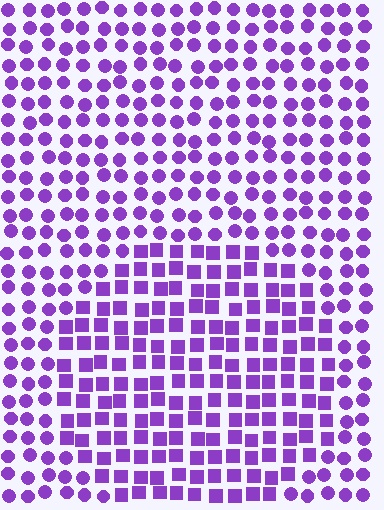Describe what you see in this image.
The image is filled with small purple elements arranged in a uniform grid. A circle-shaped region contains squares, while the surrounding area contains circles. The boundary is defined purely by the change in element shape.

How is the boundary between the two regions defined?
The boundary is defined by a change in element shape: squares inside vs. circles outside. All elements share the same color and spacing.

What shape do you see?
I see a circle.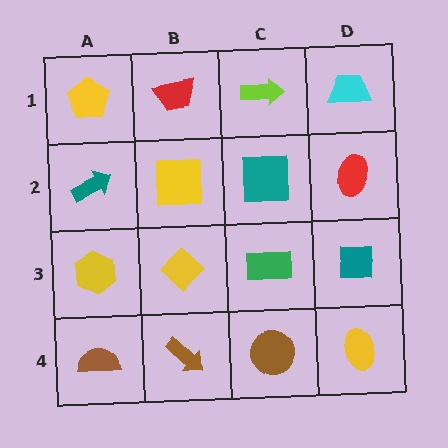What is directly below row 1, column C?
A teal square.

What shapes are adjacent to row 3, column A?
A teal arrow (row 2, column A), a brown semicircle (row 4, column A), a yellow diamond (row 3, column B).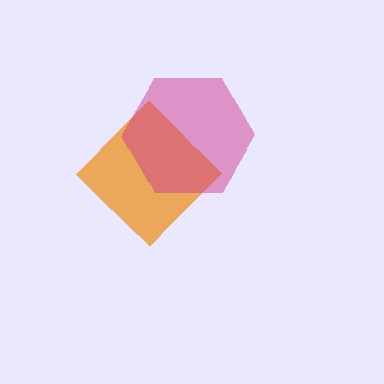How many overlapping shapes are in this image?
There are 2 overlapping shapes in the image.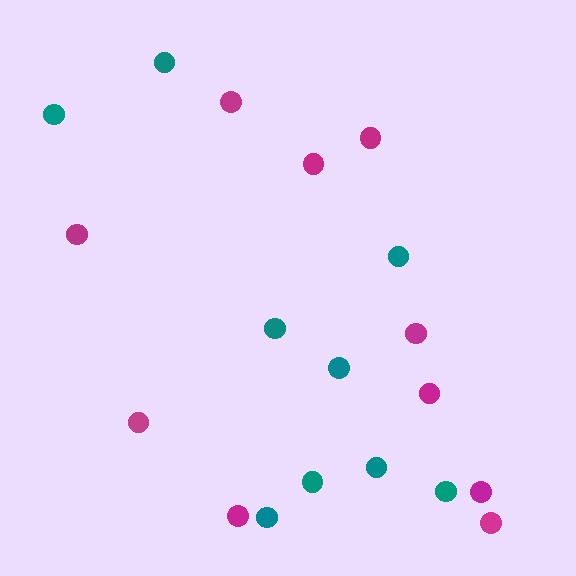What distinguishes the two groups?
There are 2 groups: one group of teal circles (9) and one group of magenta circles (10).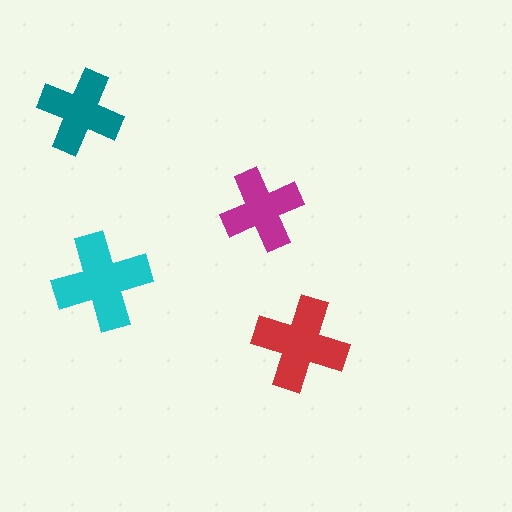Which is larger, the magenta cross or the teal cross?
The teal one.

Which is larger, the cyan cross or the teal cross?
The cyan one.